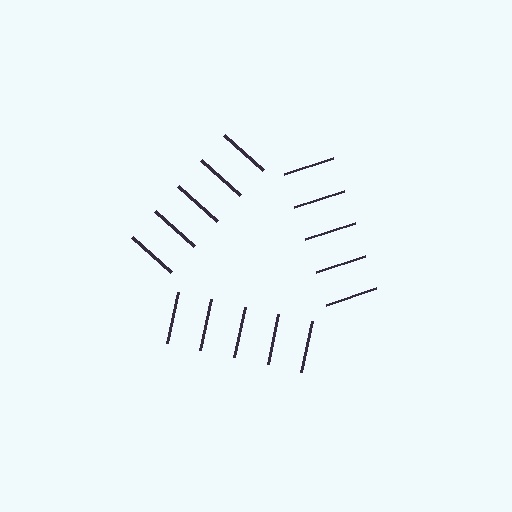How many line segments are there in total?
15 — 5 along each of the 3 edges.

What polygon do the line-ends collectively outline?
An illusory triangle — the line segments terminate on its edges but no continuous stroke is drawn.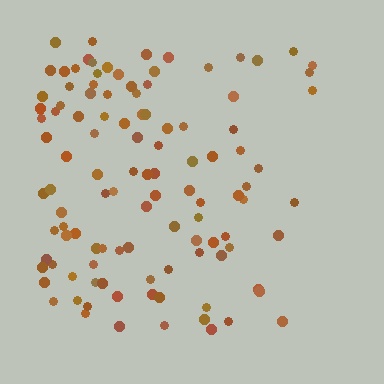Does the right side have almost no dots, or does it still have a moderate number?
Still a moderate number, just noticeably fewer than the left.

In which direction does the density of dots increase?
From right to left, with the left side densest.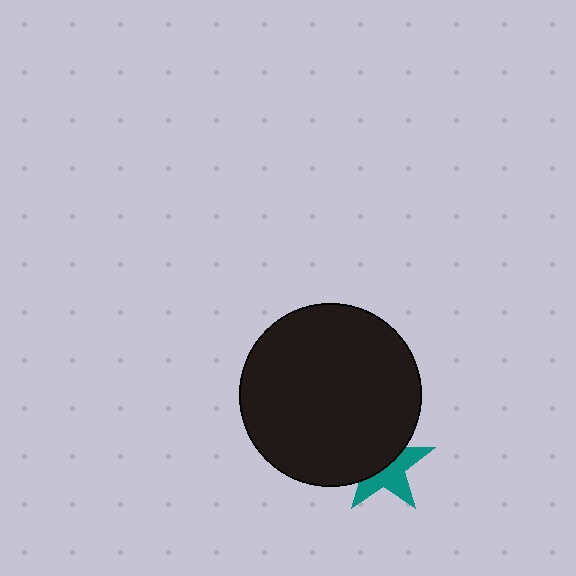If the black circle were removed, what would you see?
You would see the complete teal star.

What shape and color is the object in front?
The object in front is a black circle.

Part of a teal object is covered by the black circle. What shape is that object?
It is a star.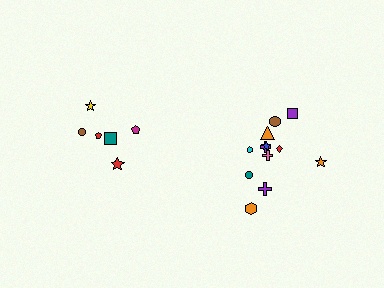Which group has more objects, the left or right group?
The right group.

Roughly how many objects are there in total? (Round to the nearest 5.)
Roughly 20 objects in total.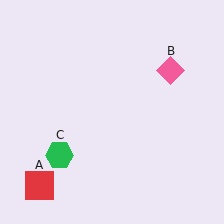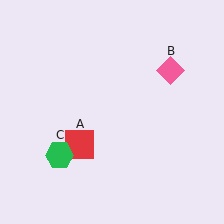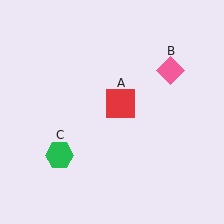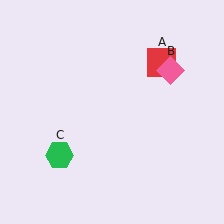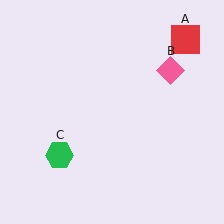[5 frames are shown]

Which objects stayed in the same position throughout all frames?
Pink diamond (object B) and green hexagon (object C) remained stationary.